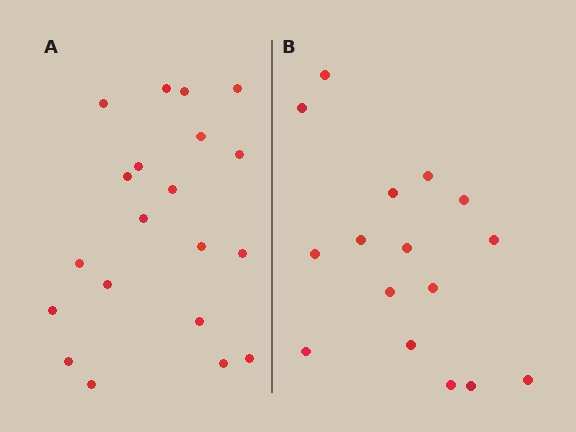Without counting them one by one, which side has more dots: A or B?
Region A (the left region) has more dots.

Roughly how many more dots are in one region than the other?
Region A has about 4 more dots than region B.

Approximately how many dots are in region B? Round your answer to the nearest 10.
About 20 dots. (The exact count is 16, which rounds to 20.)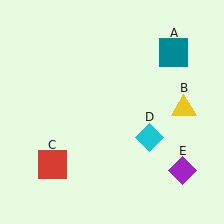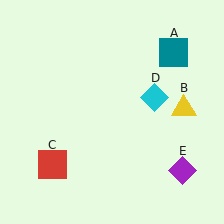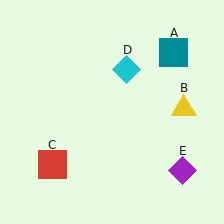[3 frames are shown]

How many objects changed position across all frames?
1 object changed position: cyan diamond (object D).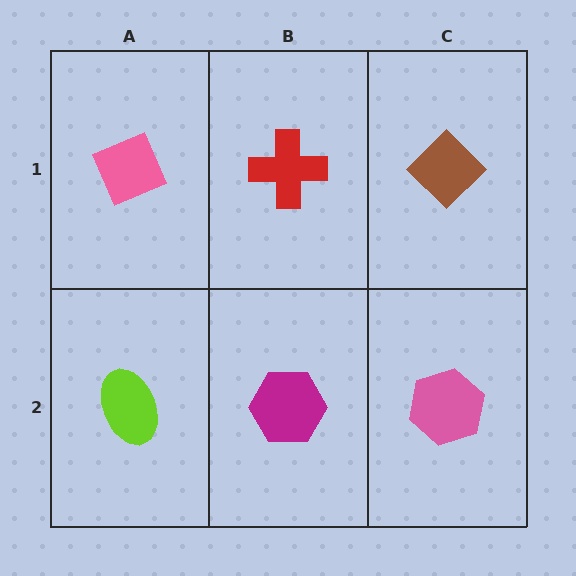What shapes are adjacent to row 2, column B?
A red cross (row 1, column B), a lime ellipse (row 2, column A), a pink hexagon (row 2, column C).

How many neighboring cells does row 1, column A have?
2.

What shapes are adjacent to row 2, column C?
A brown diamond (row 1, column C), a magenta hexagon (row 2, column B).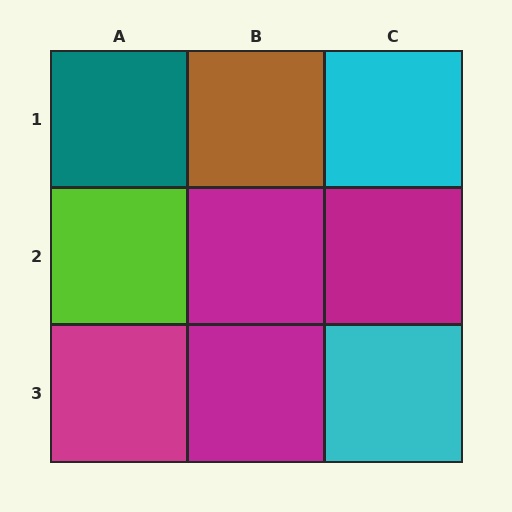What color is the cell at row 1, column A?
Teal.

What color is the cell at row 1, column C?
Cyan.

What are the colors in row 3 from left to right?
Magenta, magenta, cyan.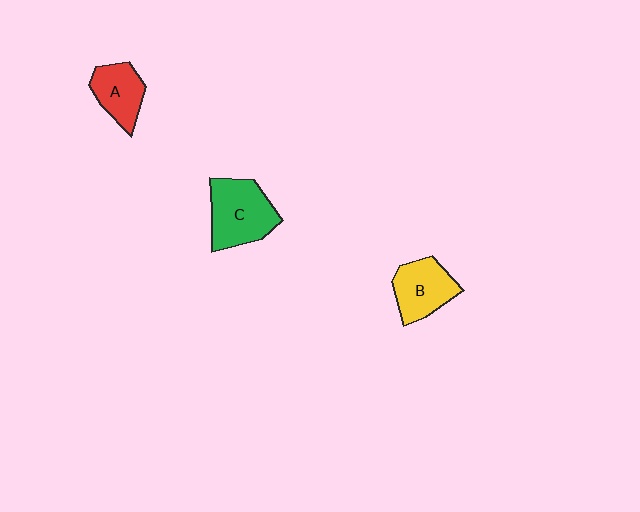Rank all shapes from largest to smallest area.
From largest to smallest: C (green), B (yellow), A (red).